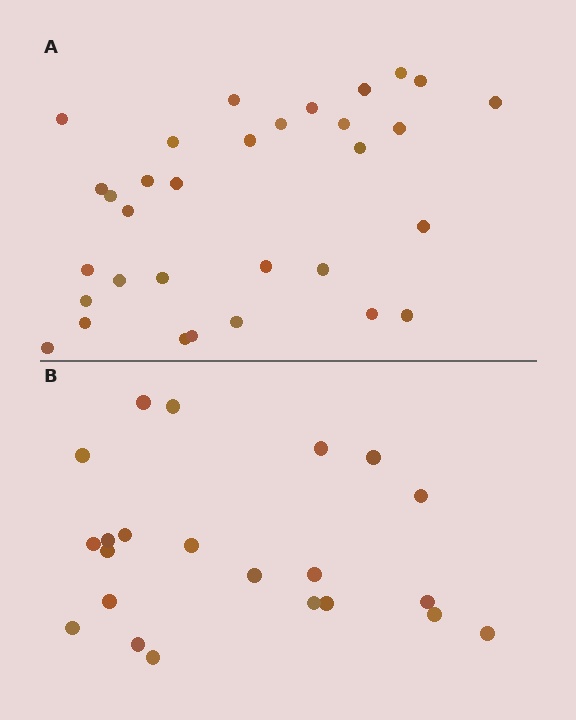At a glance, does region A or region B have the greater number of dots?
Region A (the top region) has more dots.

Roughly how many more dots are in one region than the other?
Region A has roughly 10 or so more dots than region B.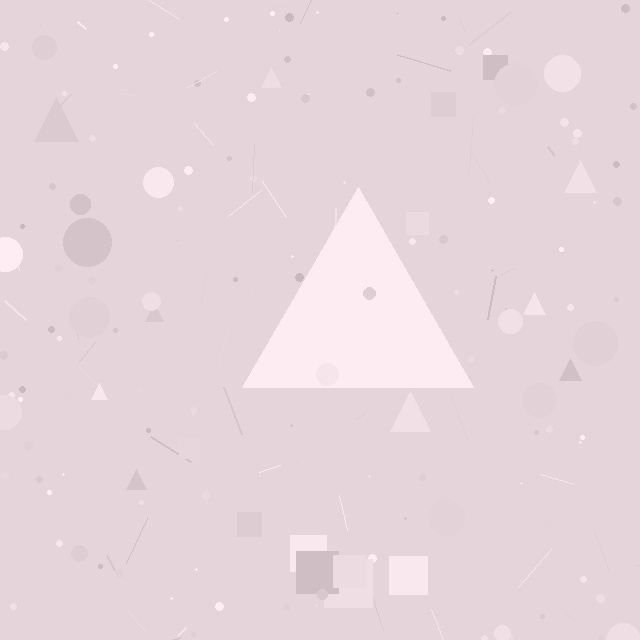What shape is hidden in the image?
A triangle is hidden in the image.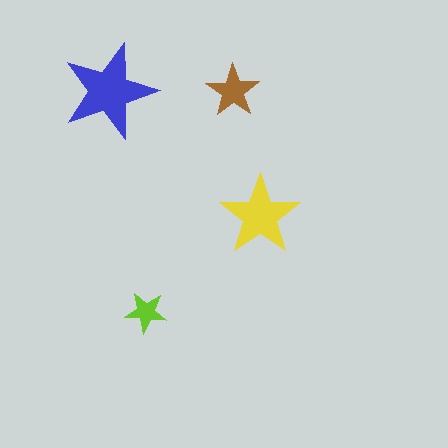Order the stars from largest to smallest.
the blue one, the yellow one, the brown one, the lime one.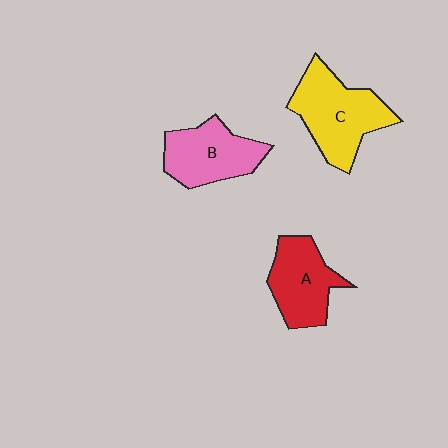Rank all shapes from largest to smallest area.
From largest to smallest: C (yellow), B (pink), A (red).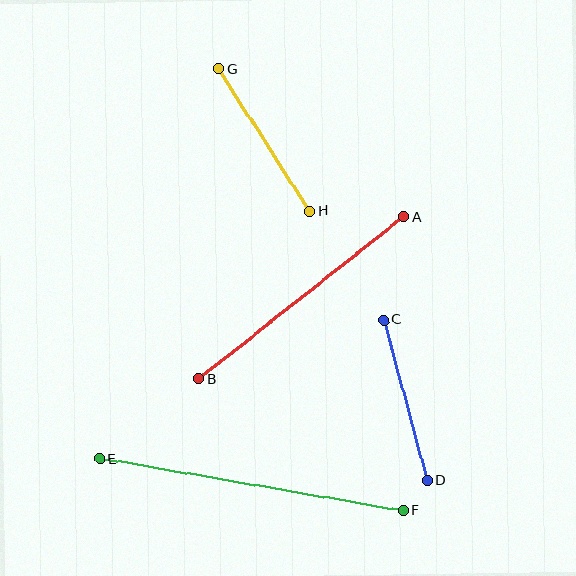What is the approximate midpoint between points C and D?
The midpoint is at approximately (405, 400) pixels.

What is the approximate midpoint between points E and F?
The midpoint is at approximately (252, 485) pixels.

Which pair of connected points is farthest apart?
Points E and F are farthest apart.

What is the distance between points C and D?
The distance is approximately 166 pixels.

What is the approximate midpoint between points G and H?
The midpoint is at approximately (264, 140) pixels.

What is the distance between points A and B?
The distance is approximately 261 pixels.